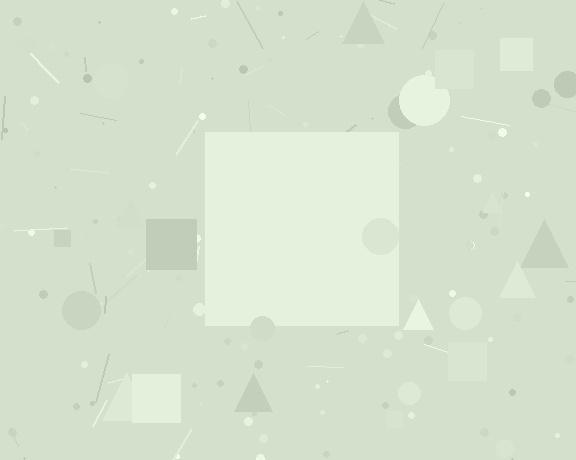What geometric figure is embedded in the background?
A square is embedded in the background.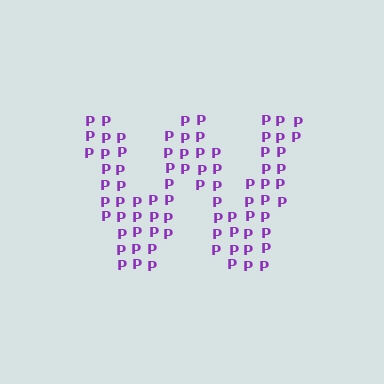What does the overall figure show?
The overall figure shows the letter W.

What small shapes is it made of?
It is made of small letter P's.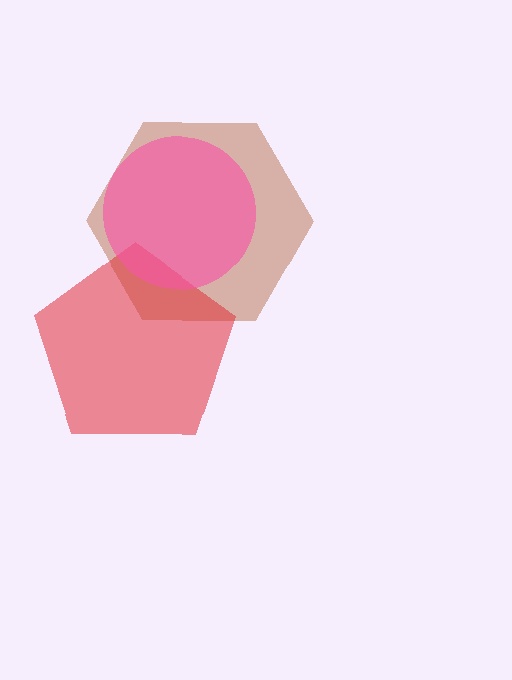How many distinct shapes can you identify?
There are 3 distinct shapes: a brown hexagon, a red pentagon, a pink circle.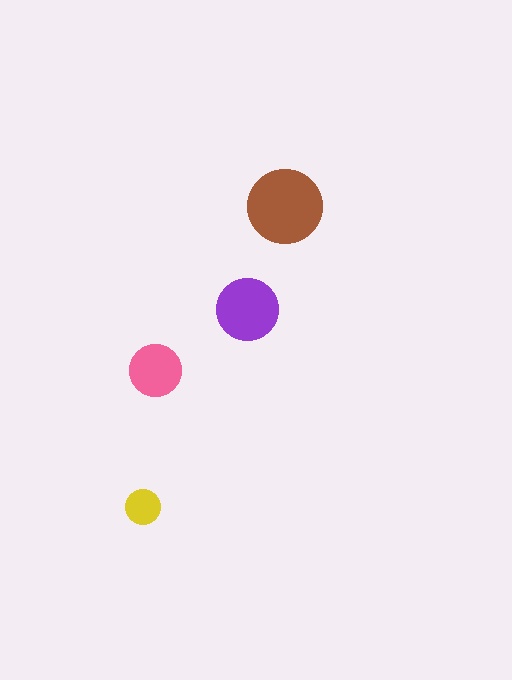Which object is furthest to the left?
The yellow circle is leftmost.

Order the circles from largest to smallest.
the brown one, the purple one, the pink one, the yellow one.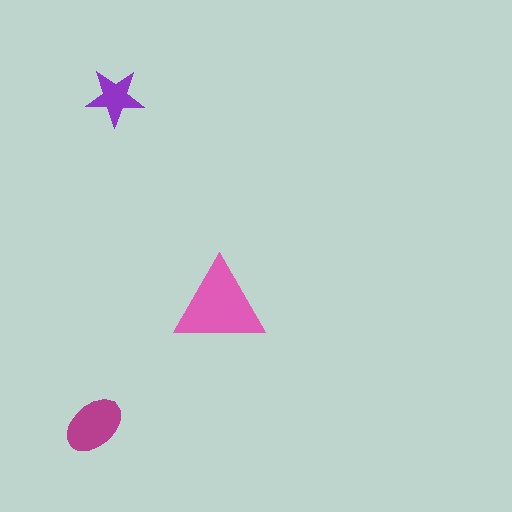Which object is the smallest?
The purple star.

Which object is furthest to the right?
The pink triangle is rightmost.